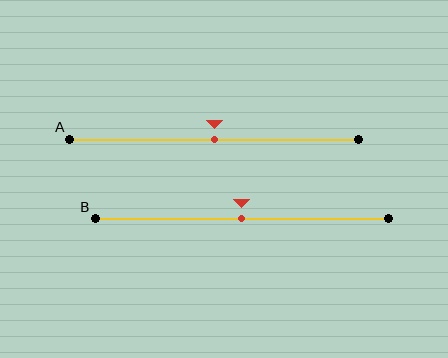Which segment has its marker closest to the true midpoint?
Segment A has its marker closest to the true midpoint.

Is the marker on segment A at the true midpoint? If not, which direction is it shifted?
Yes, the marker on segment A is at the true midpoint.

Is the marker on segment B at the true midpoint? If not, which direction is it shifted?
Yes, the marker on segment B is at the true midpoint.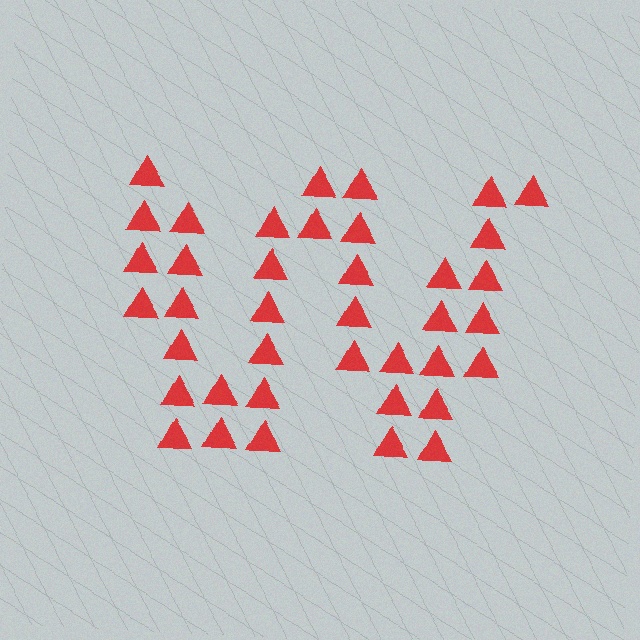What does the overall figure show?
The overall figure shows the letter W.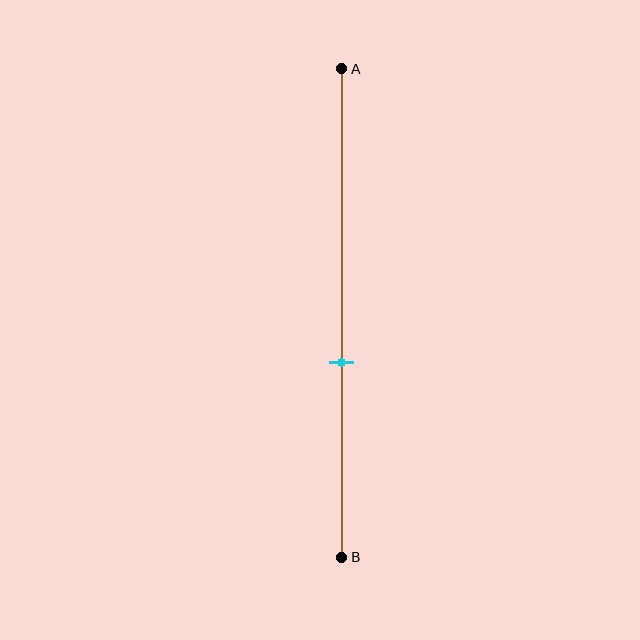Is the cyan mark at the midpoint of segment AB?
No, the mark is at about 60% from A, not at the 50% midpoint.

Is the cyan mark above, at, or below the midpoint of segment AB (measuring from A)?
The cyan mark is below the midpoint of segment AB.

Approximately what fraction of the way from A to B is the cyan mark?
The cyan mark is approximately 60% of the way from A to B.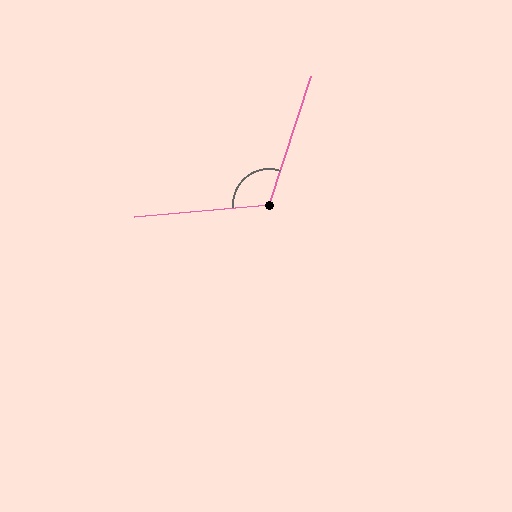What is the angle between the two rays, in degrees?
Approximately 113 degrees.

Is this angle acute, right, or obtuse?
It is obtuse.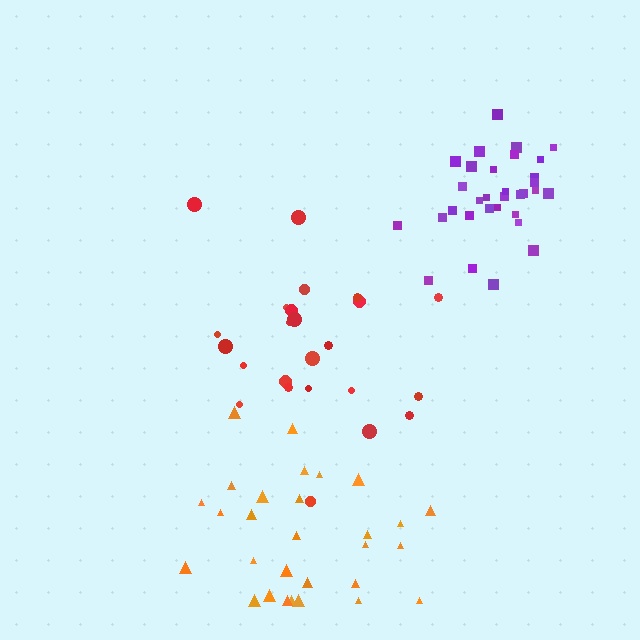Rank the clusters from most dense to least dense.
purple, orange, red.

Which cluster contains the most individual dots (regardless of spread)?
Purple (32).